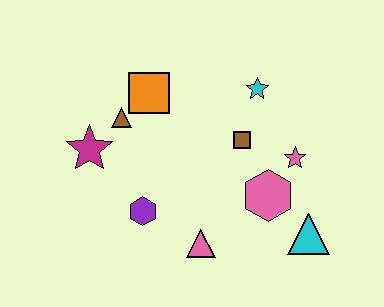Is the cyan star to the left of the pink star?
Yes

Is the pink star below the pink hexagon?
No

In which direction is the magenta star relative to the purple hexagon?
The magenta star is above the purple hexagon.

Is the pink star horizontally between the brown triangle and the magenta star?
No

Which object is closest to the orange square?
The brown triangle is closest to the orange square.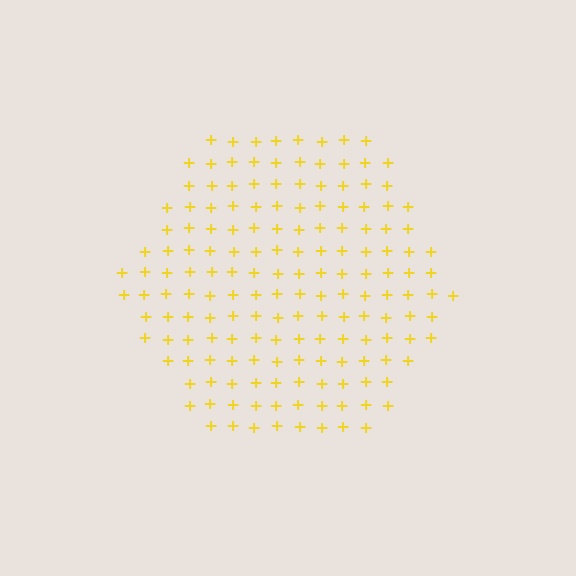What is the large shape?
The large shape is a hexagon.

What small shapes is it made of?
It is made of small plus signs.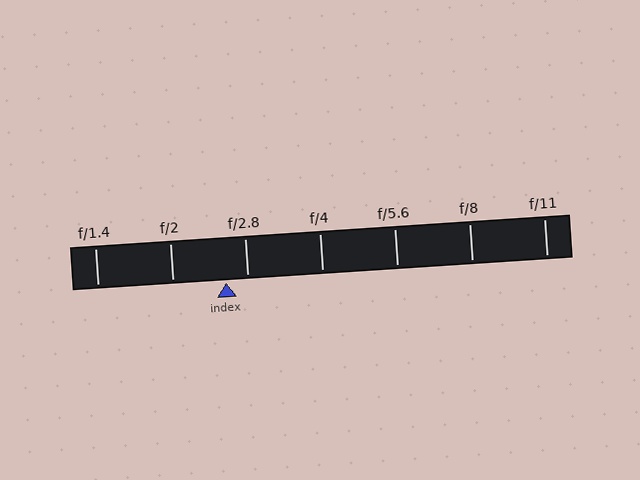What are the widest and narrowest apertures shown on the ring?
The widest aperture shown is f/1.4 and the narrowest is f/11.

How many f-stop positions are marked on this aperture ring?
There are 7 f-stop positions marked.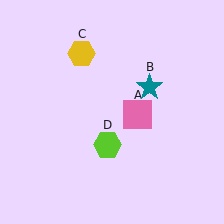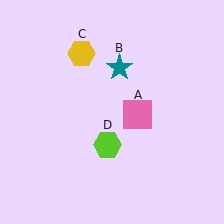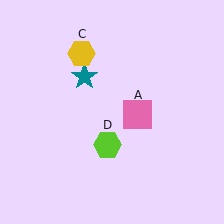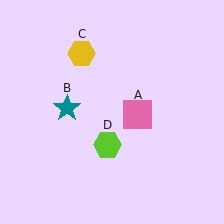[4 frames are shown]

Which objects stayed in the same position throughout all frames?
Pink square (object A) and yellow hexagon (object C) and lime hexagon (object D) remained stationary.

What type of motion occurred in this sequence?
The teal star (object B) rotated counterclockwise around the center of the scene.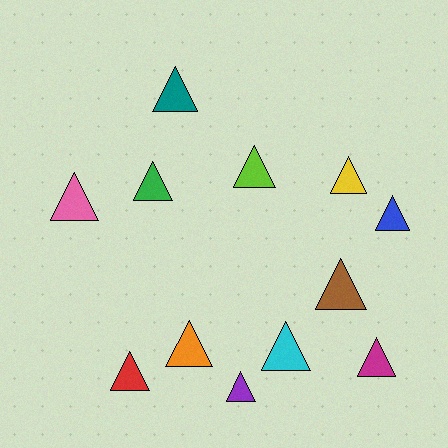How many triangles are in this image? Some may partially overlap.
There are 12 triangles.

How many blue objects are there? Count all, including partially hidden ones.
There is 1 blue object.